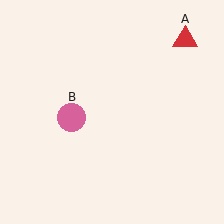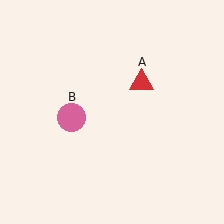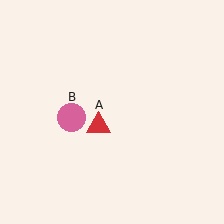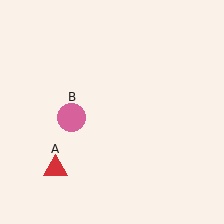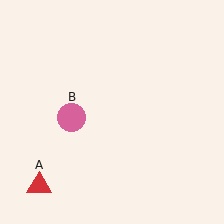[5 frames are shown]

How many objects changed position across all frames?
1 object changed position: red triangle (object A).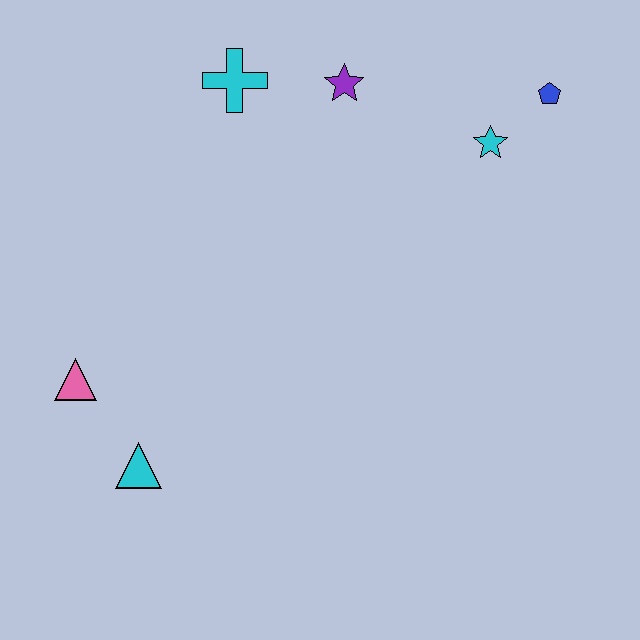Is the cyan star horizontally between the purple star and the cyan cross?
No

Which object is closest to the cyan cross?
The purple star is closest to the cyan cross.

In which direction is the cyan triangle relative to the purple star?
The cyan triangle is below the purple star.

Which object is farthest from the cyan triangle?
The blue pentagon is farthest from the cyan triangle.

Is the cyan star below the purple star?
Yes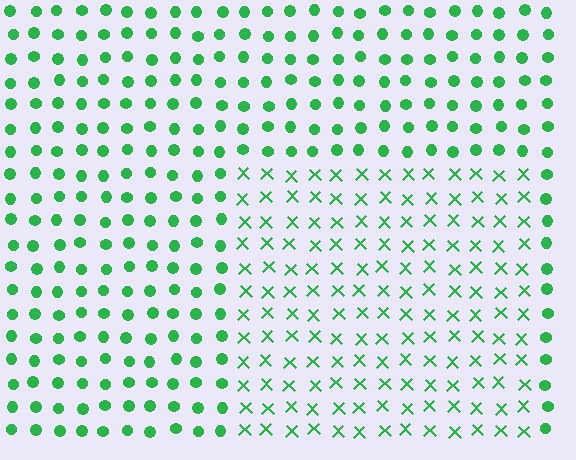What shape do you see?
I see a rectangle.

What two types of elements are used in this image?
The image uses X marks inside the rectangle region and circles outside it.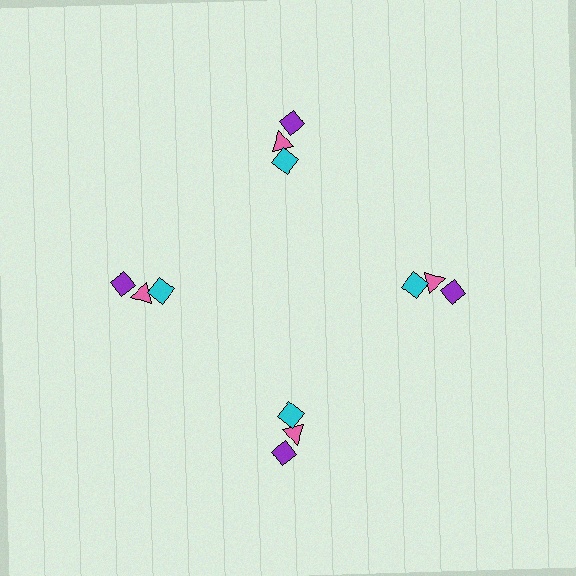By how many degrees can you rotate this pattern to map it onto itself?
The pattern maps onto itself every 90 degrees of rotation.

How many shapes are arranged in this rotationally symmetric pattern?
There are 12 shapes, arranged in 4 groups of 3.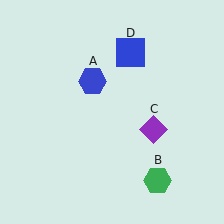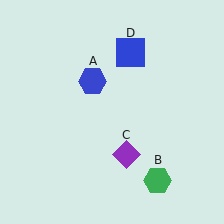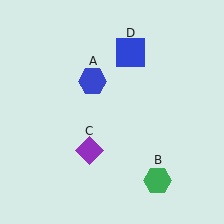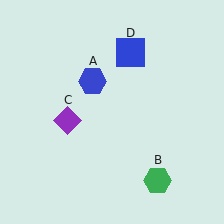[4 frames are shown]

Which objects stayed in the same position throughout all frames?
Blue hexagon (object A) and green hexagon (object B) and blue square (object D) remained stationary.